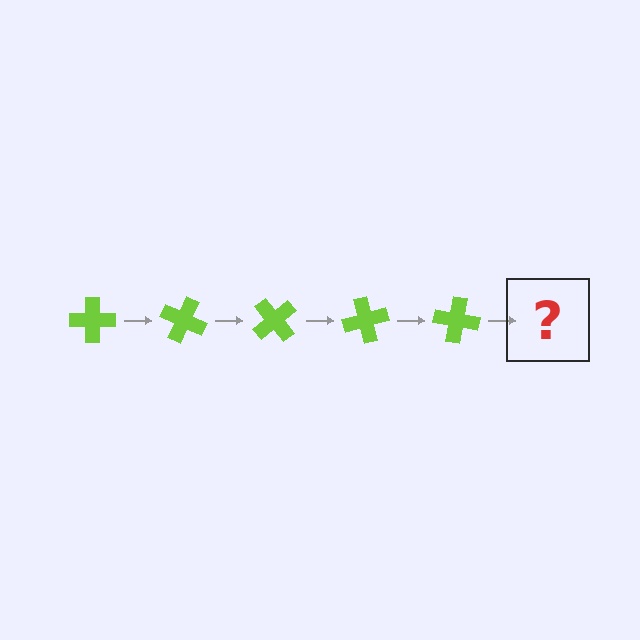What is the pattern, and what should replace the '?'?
The pattern is that the cross rotates 25 degrees each step. The '?' should be a lime cross rotated 125 degrees.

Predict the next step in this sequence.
The next step is a lime cross rotated 125 degrees.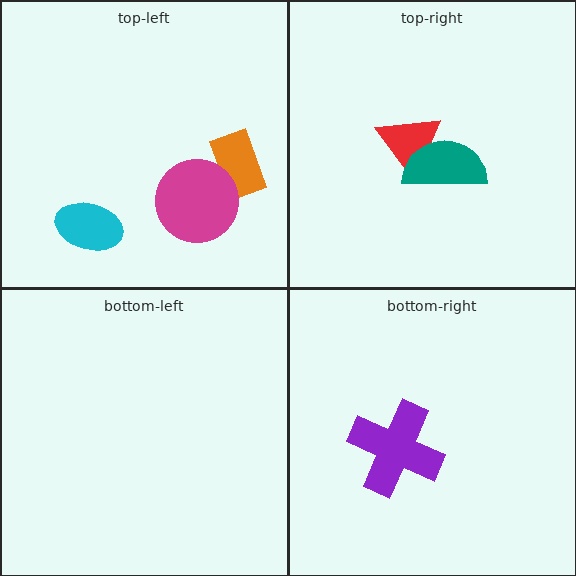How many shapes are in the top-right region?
2.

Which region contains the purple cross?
The bottom-right region.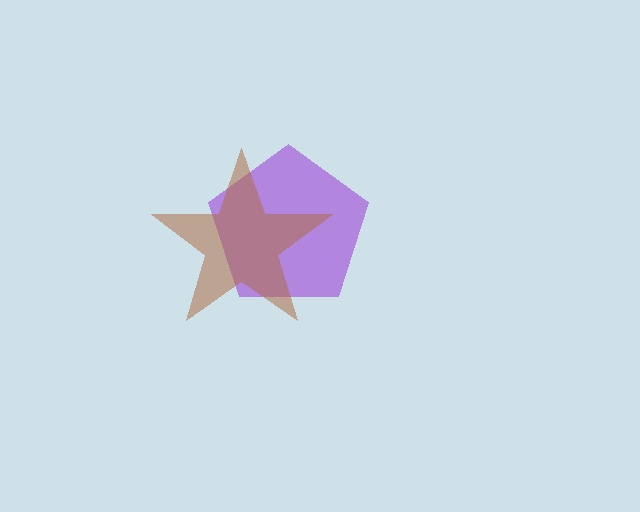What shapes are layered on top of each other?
The layered shapes are: a purple pentagon, a brown star.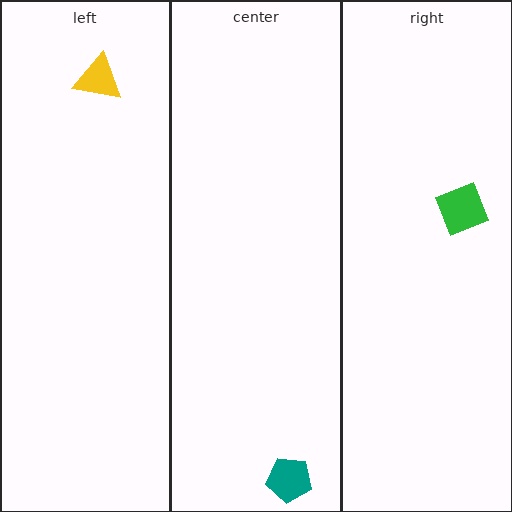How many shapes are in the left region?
1.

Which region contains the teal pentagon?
The center region.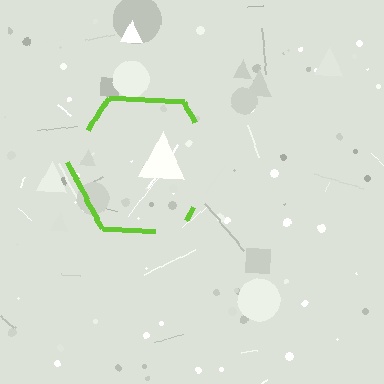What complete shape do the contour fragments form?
The contour fragments form a hexagon.